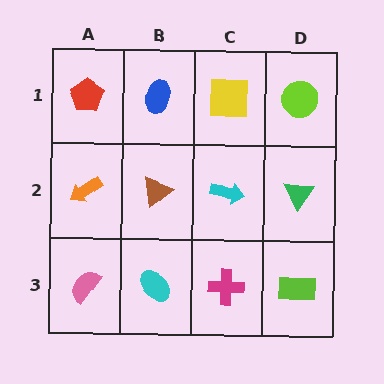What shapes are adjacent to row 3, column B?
A brown triangle (row 2, column B), a pink semicircle (row 3, column A), a magenta cross (row 3, column C).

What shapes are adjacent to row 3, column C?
A cyan arrow (row 2, column C), a cyan ellipse (row 3, column B), a lime rectangle (row 3, column D).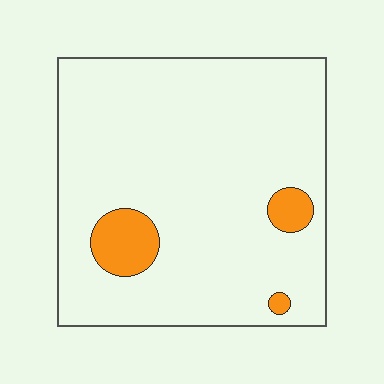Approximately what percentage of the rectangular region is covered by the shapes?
Approximately 10%.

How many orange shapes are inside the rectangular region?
3.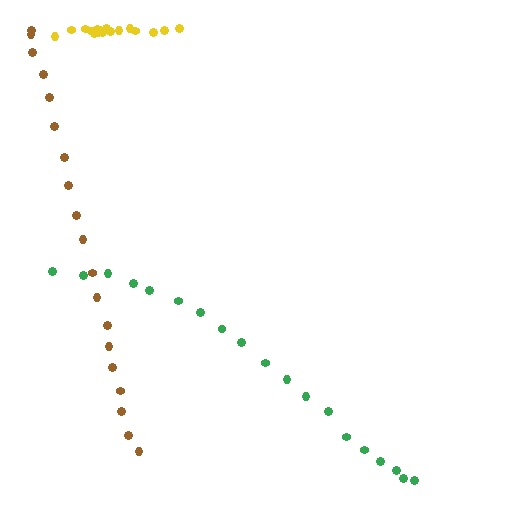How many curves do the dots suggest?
There are 3 distinct paths.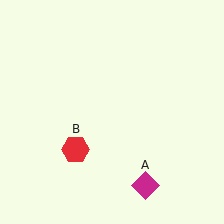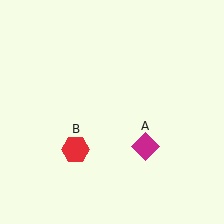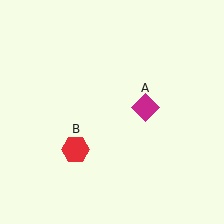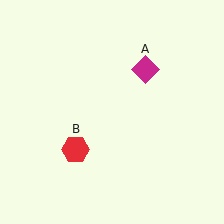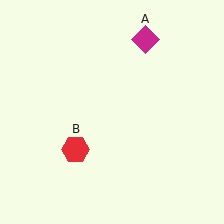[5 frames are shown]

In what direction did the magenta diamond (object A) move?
The magenta diamond (object A) moved up.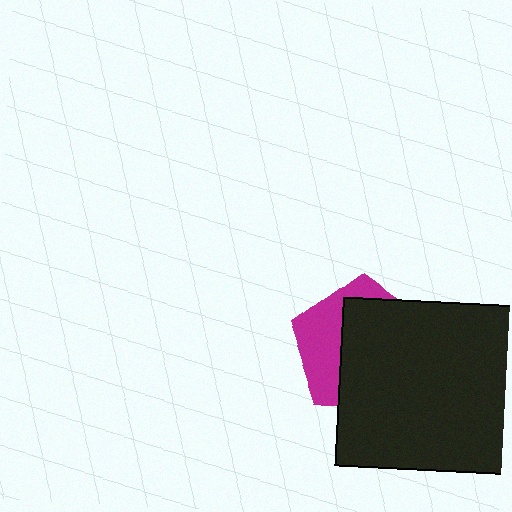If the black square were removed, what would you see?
You would see the complete magenta pentagon.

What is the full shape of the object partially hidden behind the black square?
The partially hidden object is a magenta pentagon.